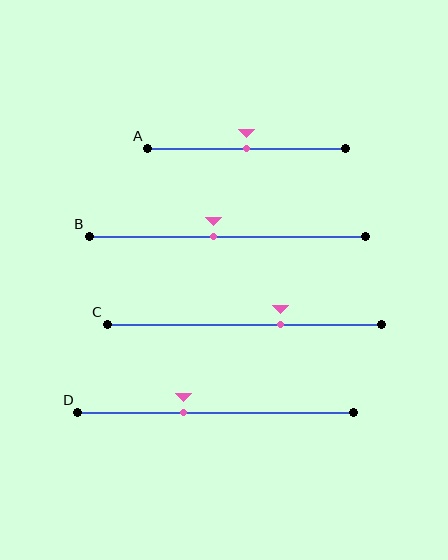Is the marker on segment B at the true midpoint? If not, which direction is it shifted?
No, the marker on segment B is shifted to the left by about 5% of the segment length.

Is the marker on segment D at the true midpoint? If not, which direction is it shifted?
No, the marker on segment D is shifted to the left by about 12% of the segment length.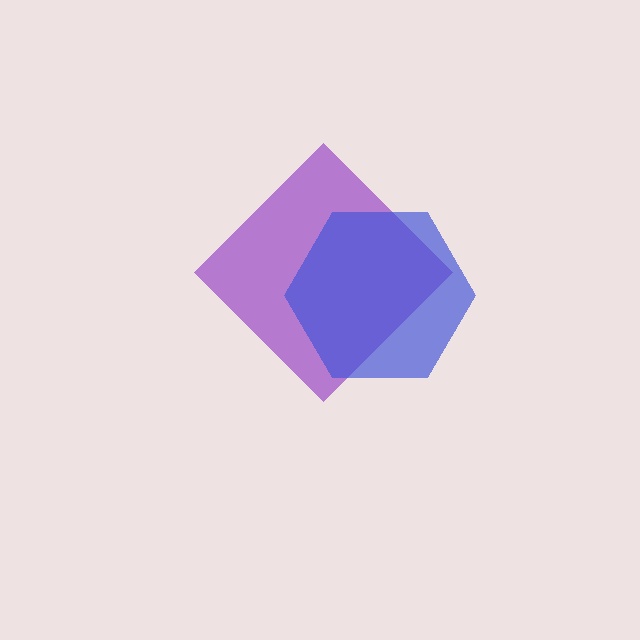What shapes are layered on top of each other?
The layered shapes are: a purple diamond, a blue hexagon.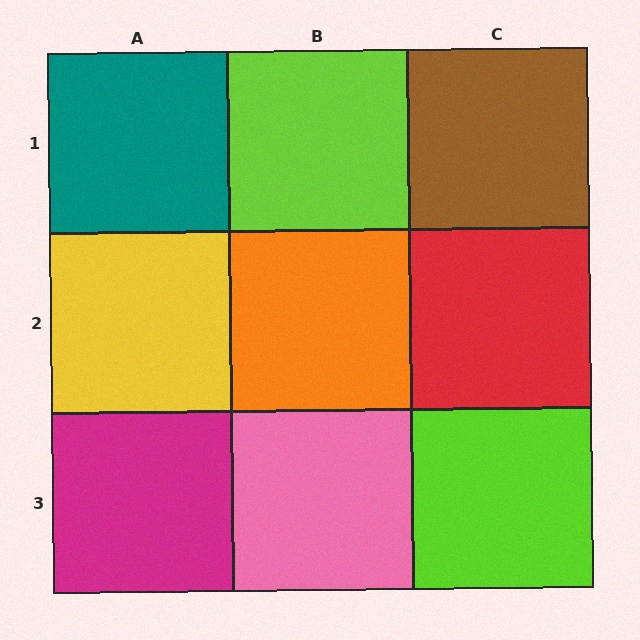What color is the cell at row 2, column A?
Yellow.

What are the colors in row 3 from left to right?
Magenta, pink, lime.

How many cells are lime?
2 cells are lime.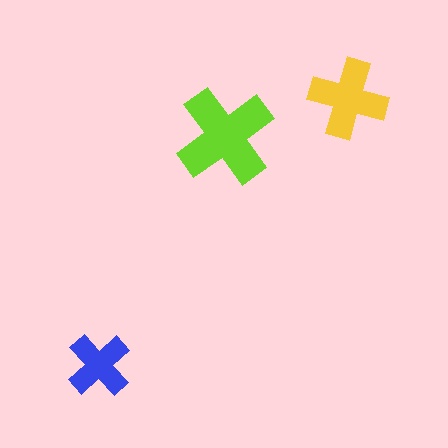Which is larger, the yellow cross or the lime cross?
The lime one.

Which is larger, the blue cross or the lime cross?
The lime one.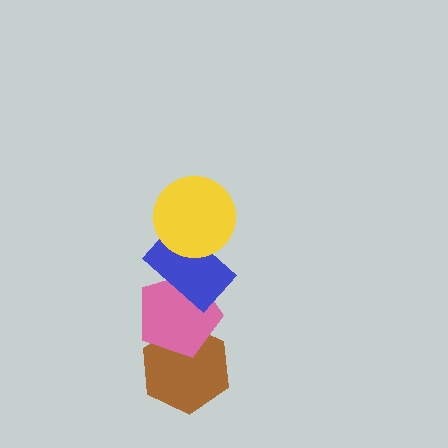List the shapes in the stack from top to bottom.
From top to bottom: the yellow circle, the blue rectangle, the pink pentagon, the brown hexagon.